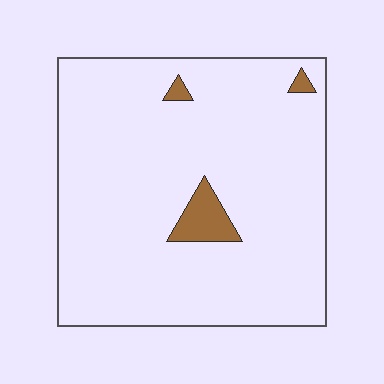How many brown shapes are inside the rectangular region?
3.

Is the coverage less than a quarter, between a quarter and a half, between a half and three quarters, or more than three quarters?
Less than a quarter.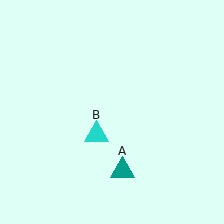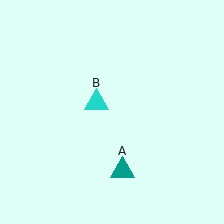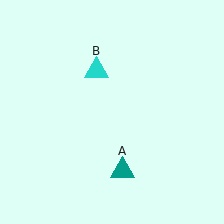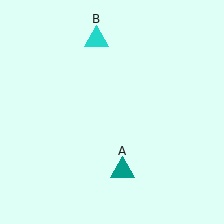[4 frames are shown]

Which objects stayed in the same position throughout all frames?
Teal triangle (object A) remained stationary.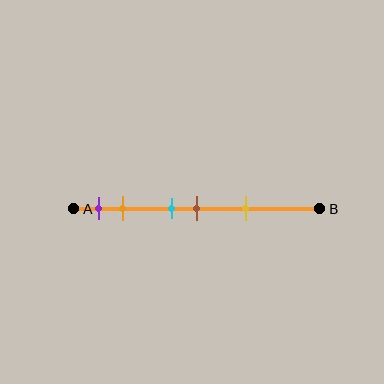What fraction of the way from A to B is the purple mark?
The purple mark is approximately 10% (0.1) of the way from A to B.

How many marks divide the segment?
There are 5 marks dividing the segment.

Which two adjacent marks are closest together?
The cyan and brown marks are the closest adjacent pair.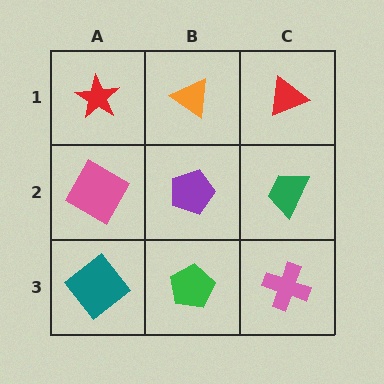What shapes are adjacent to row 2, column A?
A red star (row 1, column A), a teal diamond (row 3, column A), a purple pentagon (row 2, column B).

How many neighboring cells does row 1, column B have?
3.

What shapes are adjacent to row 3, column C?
A green trapezoid (row 2, column C), a green pentagon (row 3, column B).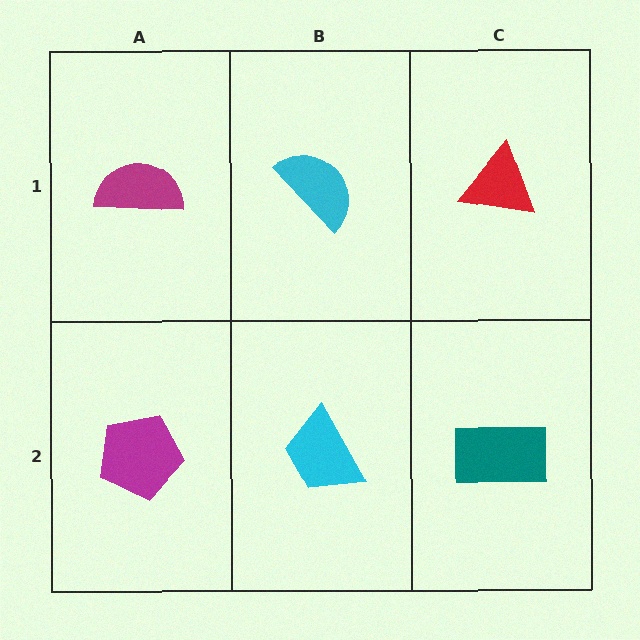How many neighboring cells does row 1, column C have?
2.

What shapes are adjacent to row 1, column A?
A magenta pentagon (row 2, column A), a cyan semicircle (row 1, column B).